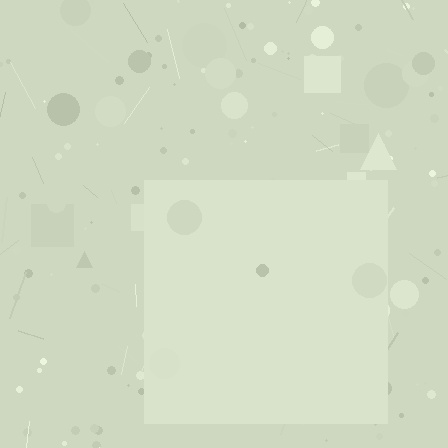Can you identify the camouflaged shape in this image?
The camouflaged shape is a square.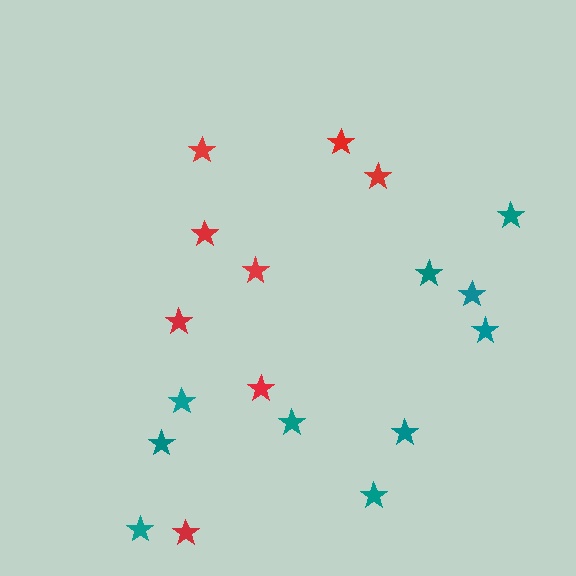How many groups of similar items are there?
There are 2 groups: one group of red stars (8) and one group of teal stars (10).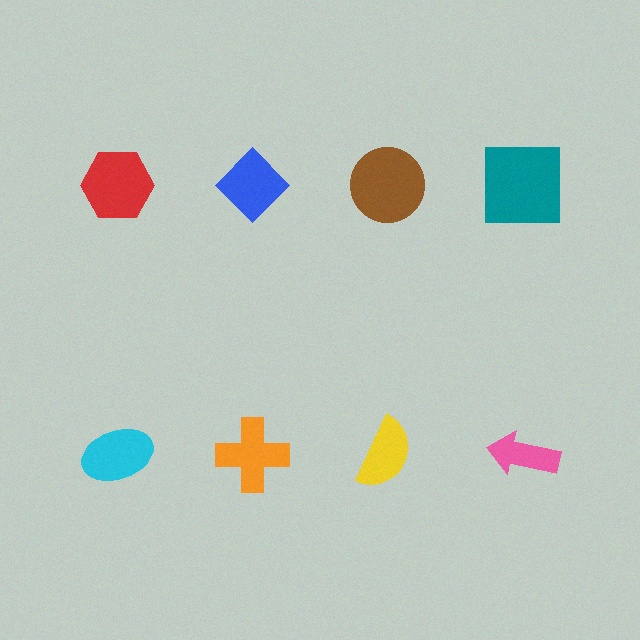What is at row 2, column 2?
An orange cross.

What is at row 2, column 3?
A yellow semicircle.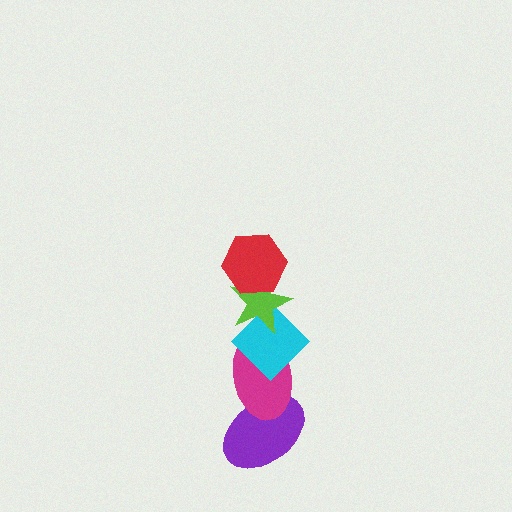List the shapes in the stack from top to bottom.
From top to bottom: the red hexagon, the lime star, the cyan diamond, the magenta ellipse, the purple ellipse.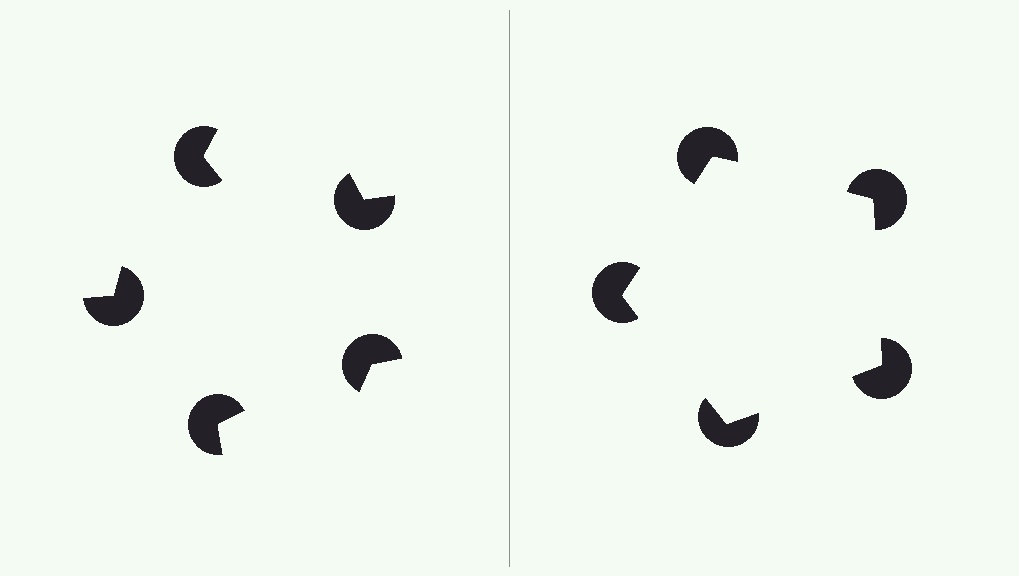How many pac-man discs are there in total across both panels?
10 — 5 on each side.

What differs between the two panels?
The pac-man discs are positioned identically on both sides; only the wedge orientations differ. On the right they align to a pentagon; on the left they are misaligned.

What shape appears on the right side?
An illusory pentagon.